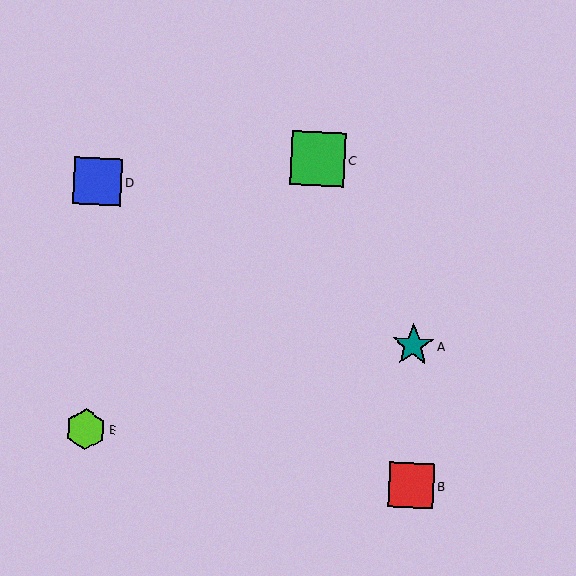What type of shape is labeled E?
Shape E is a lime hexagon.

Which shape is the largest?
The green square (labeled C) is the largest.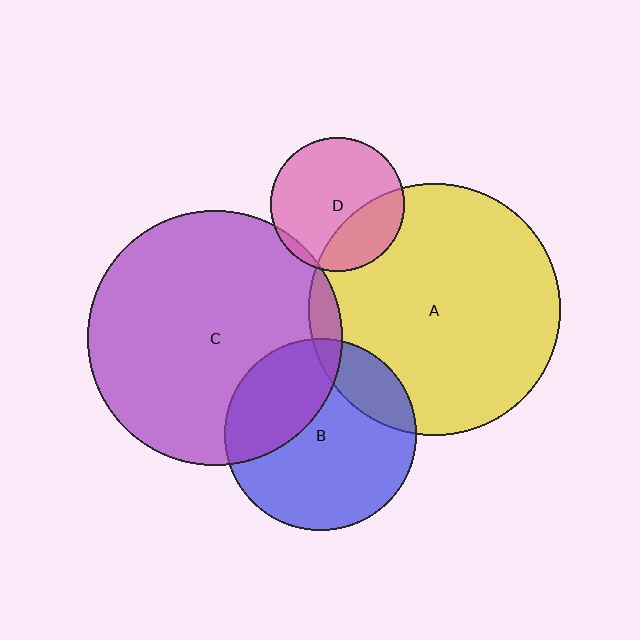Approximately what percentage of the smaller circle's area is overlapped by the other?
Approximately 20%.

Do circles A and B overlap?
Yes.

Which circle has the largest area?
Circle C (purple).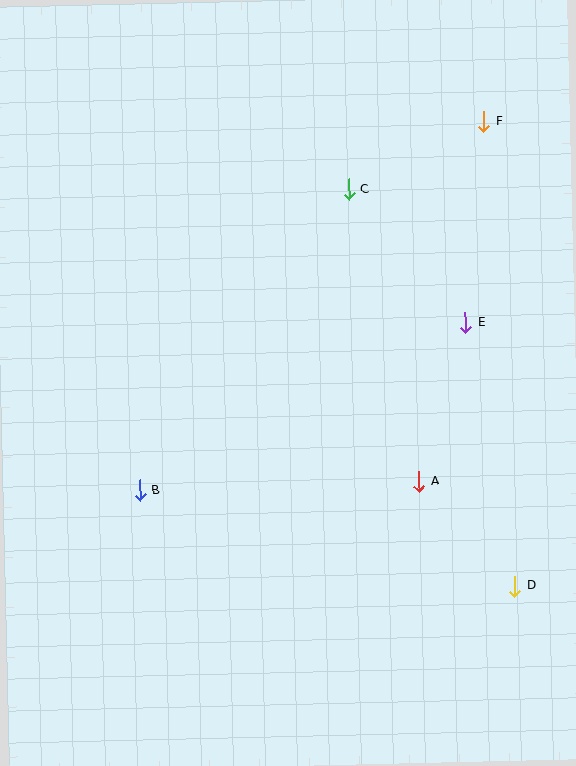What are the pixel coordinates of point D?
Point D is at (514, 586).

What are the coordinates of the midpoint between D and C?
The midpoint between D and C is at (432, 388).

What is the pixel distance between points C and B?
The distance between C and B is 366 pixels.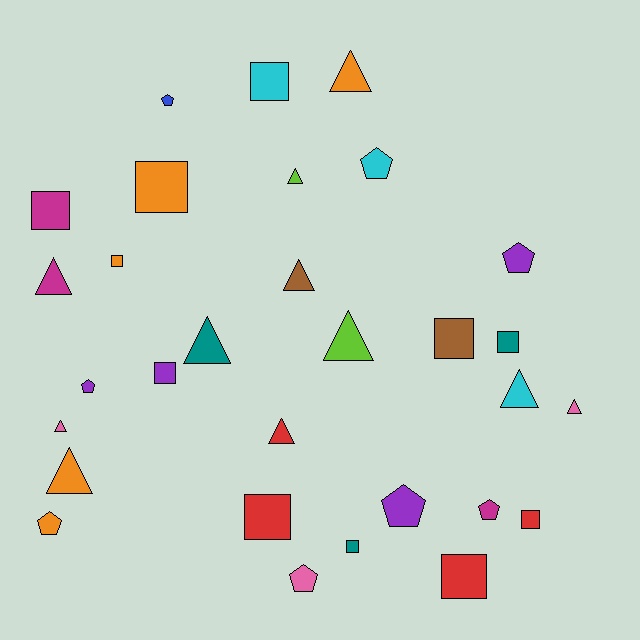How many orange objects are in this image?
There are 5 orange objects.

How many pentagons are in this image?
There are 8 pentagons.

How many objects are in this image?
There are 30 objects.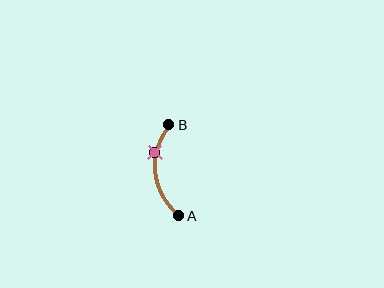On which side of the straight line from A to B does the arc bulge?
The arc bulges to the left of the straight line connecting A and B.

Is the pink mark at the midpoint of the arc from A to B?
No. The pink mark lies on the arc but is closer to endpoint B. The arc midpoint would be at the point on the curve equidistant along the arc from both A and B.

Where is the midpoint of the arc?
The arc midpoint is the point on the curve farthest from the straight line joining A and B. It sits to the left of that line.